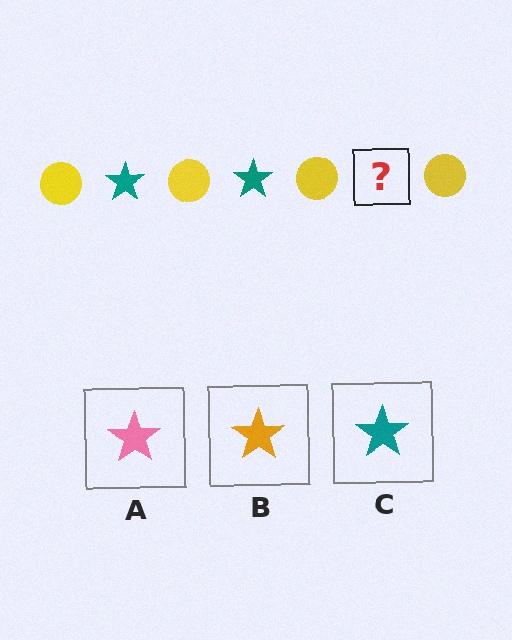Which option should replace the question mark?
Option C.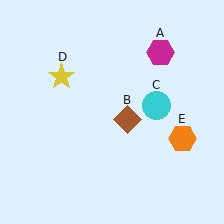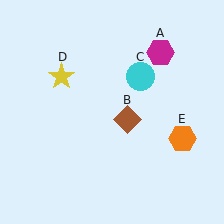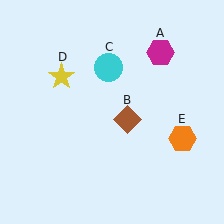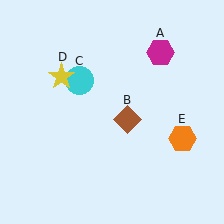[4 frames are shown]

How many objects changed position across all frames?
1 object changed position: cyan circle (object C).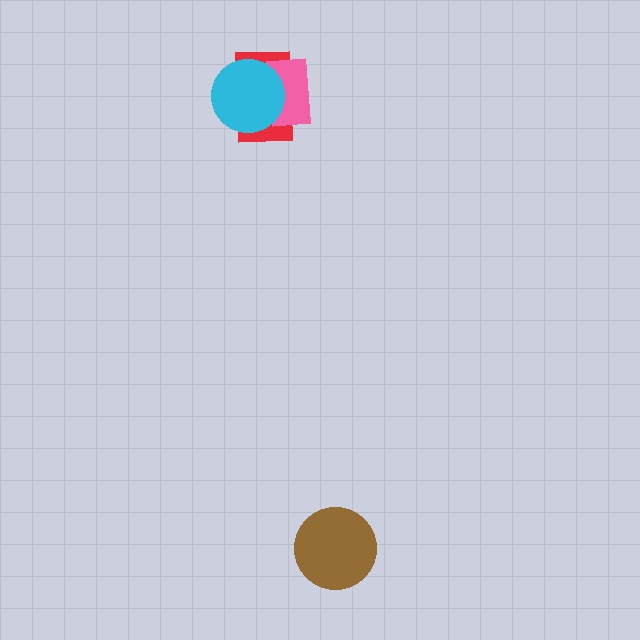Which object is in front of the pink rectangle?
The cyan circle is in front of the pink rectangle.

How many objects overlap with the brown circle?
0 objects overlap with the brown circle.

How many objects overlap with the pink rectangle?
2 objects overlap with the pink rectangle.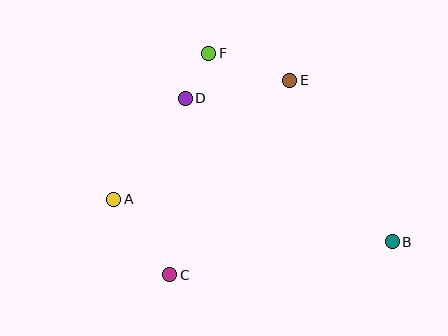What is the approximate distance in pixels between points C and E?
The distance between C and E is approximately 228 pixels.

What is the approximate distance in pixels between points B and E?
The distance between B and E is approximately 191 pixels.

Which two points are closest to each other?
Points D and F are closest to each other.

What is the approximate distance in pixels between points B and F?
The distance between B and F is approximately 263 pixels.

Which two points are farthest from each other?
Points A and B are farthest from each other.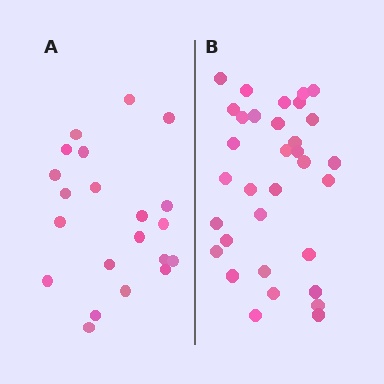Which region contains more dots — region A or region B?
Region B (the right region) has more dots.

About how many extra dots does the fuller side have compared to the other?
Region B has roughly 12 or so more dots than region A.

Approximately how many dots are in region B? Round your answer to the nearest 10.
About 30 dots. (The exact count is 33, which rounds to 30.)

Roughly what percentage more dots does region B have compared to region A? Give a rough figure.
About 55% more.